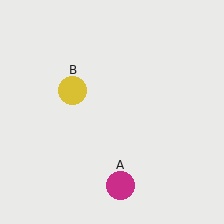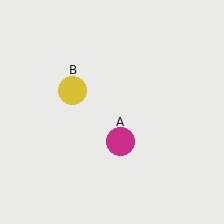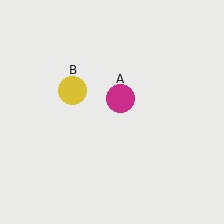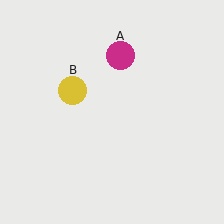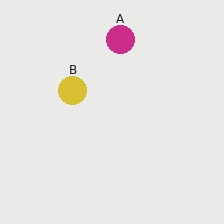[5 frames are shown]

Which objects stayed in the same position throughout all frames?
Yellow circle (object B) remained stationary.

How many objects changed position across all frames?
1 object changed position: magenta circle (object A).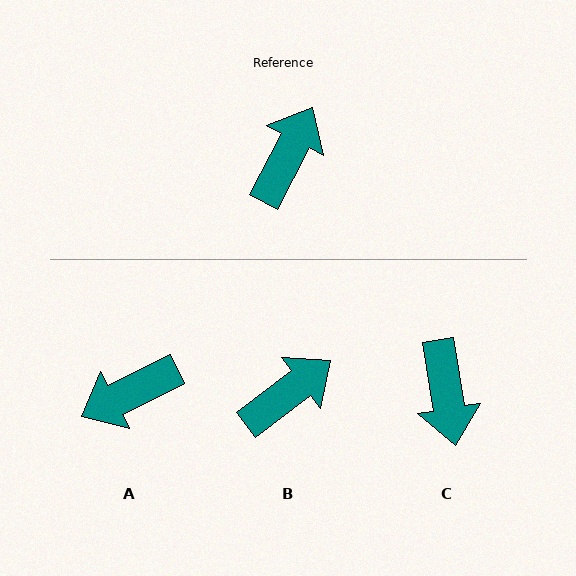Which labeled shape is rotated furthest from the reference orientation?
C, about 144 degrees away.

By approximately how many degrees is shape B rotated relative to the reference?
Approximately 26 degrees clockwise.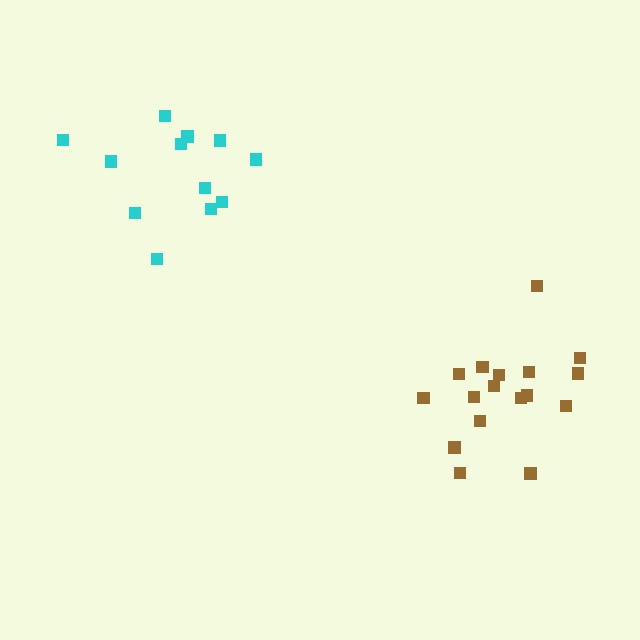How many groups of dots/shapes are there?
There are 2 groups.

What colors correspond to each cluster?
The clusters are colored: brown, cyan.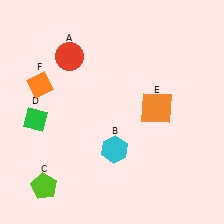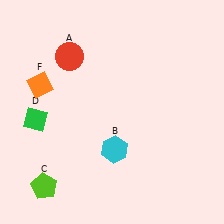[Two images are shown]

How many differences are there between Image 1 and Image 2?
There is 1 difference between the two images.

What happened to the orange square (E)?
The orange square (E) was removed in Image 2. It was in the top-right area of Image 1.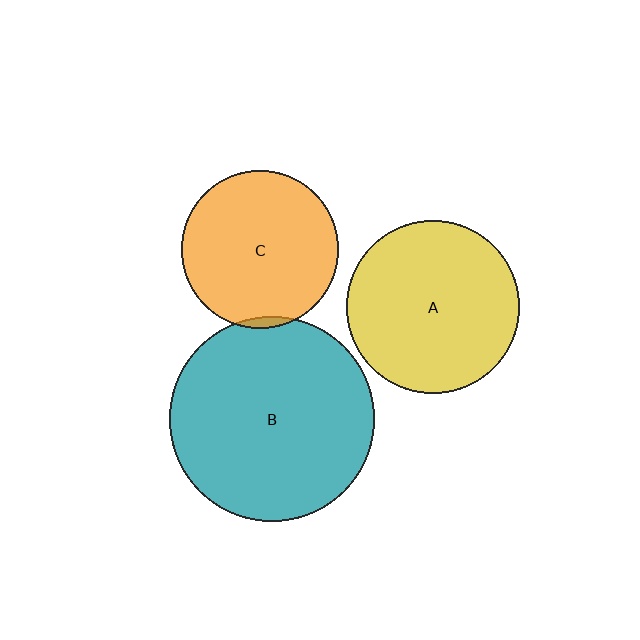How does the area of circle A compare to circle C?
Approximately 1.2 times.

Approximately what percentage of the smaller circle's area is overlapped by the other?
Approximately 5%.